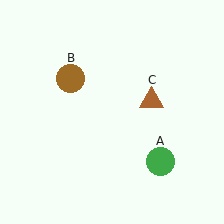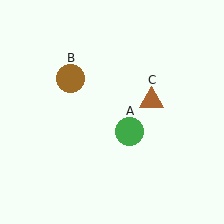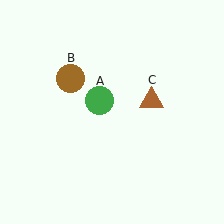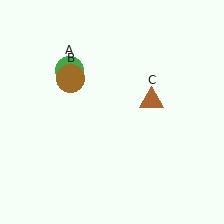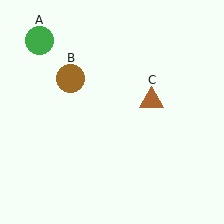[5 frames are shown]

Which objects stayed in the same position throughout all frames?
Brown circle (object B) and brown triangle (object C) remained stationary.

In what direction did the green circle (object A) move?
The green circle (object A) moved up and to the left.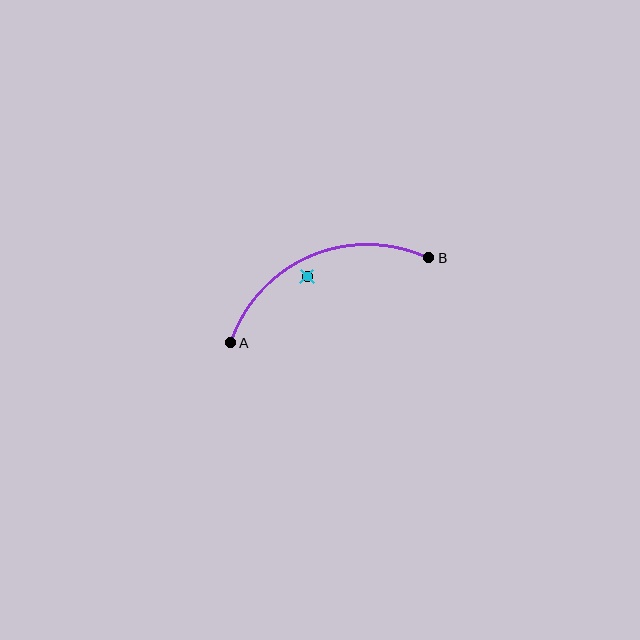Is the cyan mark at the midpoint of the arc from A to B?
No — the cyan mark does not lie on the arc at all. It sits slightly inside the curve.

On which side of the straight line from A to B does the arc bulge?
The arc bulges above the straight line connecting A and B.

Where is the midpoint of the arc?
The arc midpoint is the point on the curve farthest from the straight line joining A and B. It sits above that line.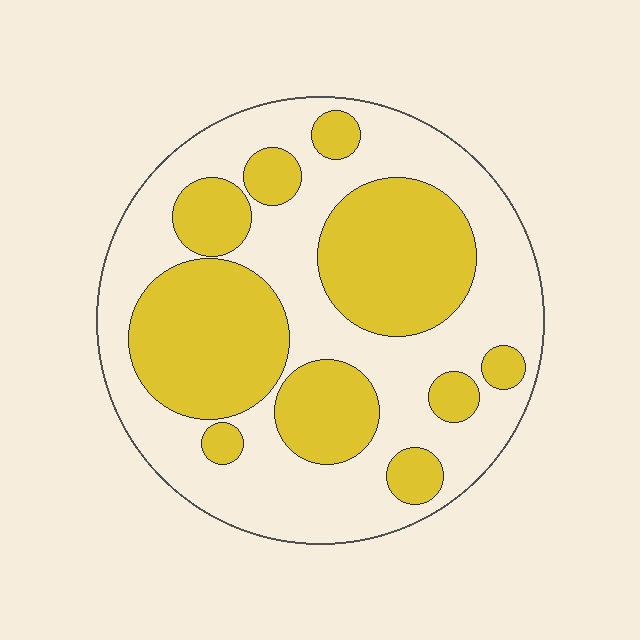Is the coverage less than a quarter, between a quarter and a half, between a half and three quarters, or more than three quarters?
Between a quarter and a half.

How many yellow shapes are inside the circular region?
10.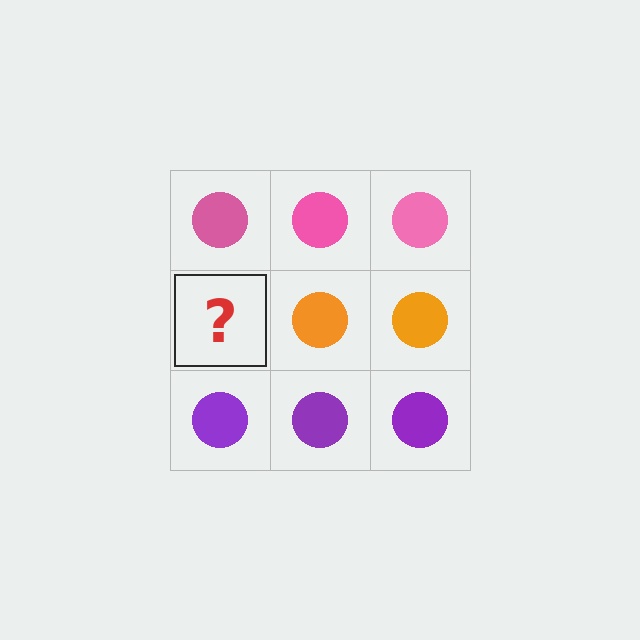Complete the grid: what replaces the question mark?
The question mark should be replaced with an orange circle.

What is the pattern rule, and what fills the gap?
The rule is that each row has a consistent color. The gap should be filled with an orange circle.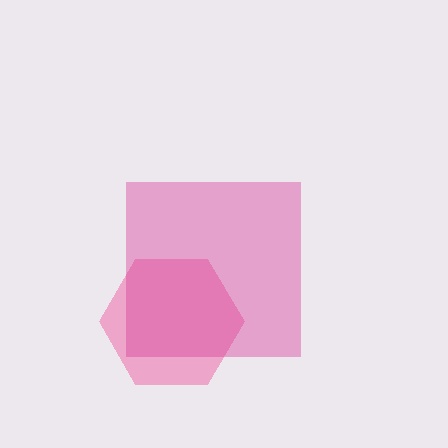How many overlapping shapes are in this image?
There are 2 overlapping shapes in the image.